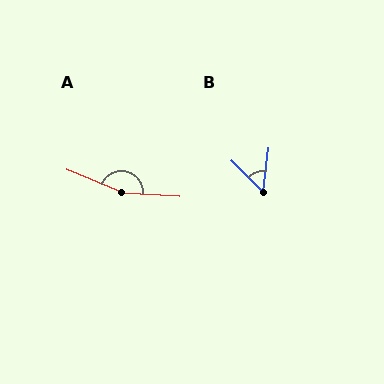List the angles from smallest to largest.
B (53°), A (161°).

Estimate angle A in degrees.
Approximately 161 degrees.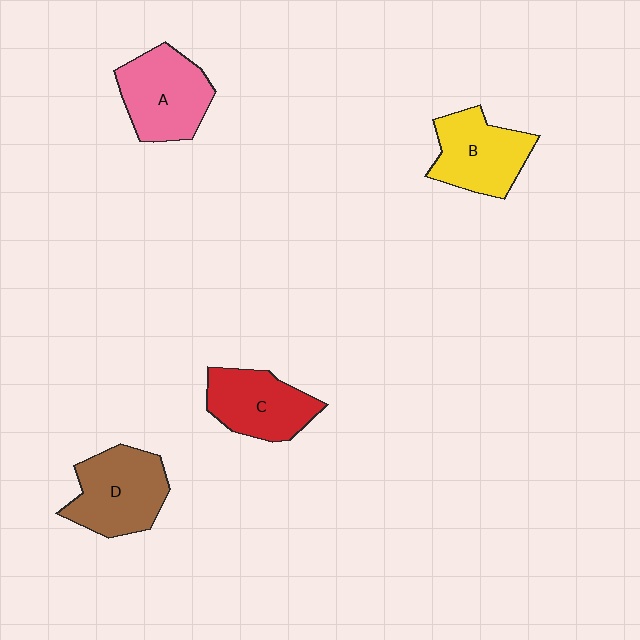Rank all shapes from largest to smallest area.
From largest to smallest: D (brown), A (pink), B (yellow), C (red).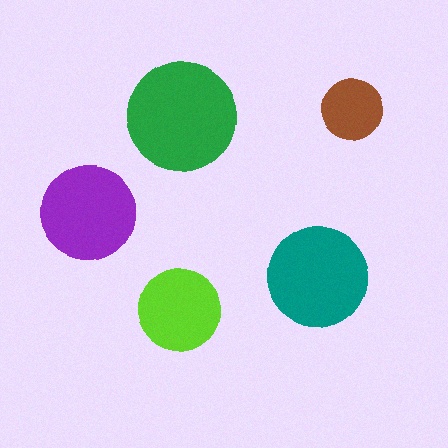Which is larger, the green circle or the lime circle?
The green one.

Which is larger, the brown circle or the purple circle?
The purple one.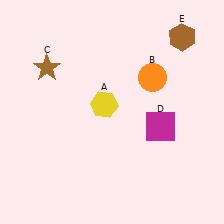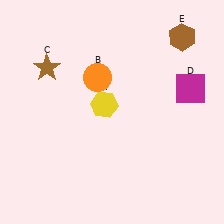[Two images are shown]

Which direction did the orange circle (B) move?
The orange circle (B) moved left.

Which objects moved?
The objects that moved are: the orange circle (B), the magenta square (D).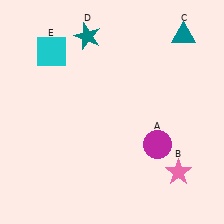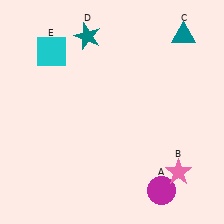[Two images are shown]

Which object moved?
The magenta circle (A) moved down.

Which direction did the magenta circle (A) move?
The magenta circle (A) moved down.